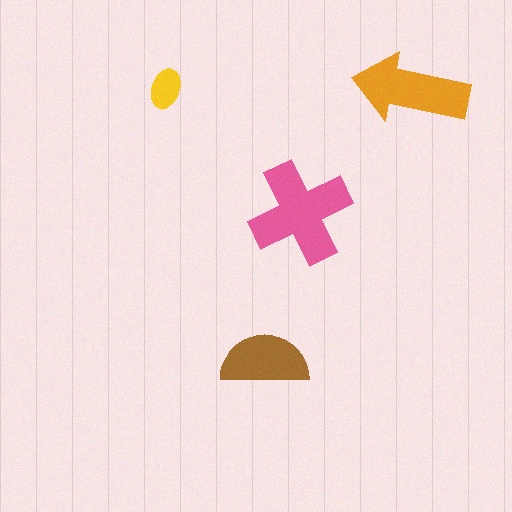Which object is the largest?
The pink cross.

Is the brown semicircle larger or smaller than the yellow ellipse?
Larger.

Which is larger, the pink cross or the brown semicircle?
The pink cross.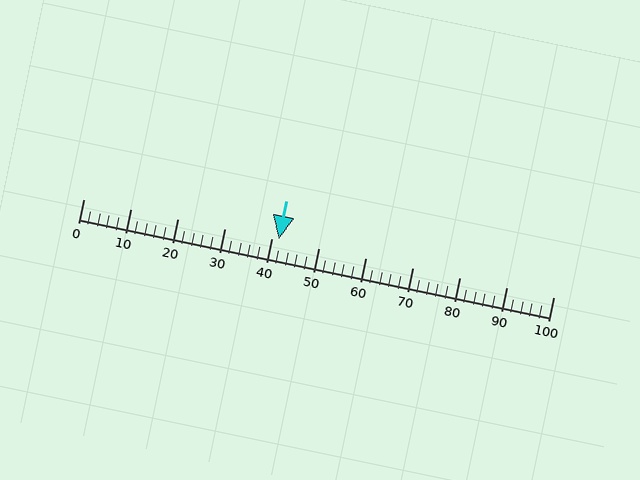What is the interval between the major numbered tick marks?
The major tick marks are spaced 10 units apart.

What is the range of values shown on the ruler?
The ruler shows values from 0 to 100.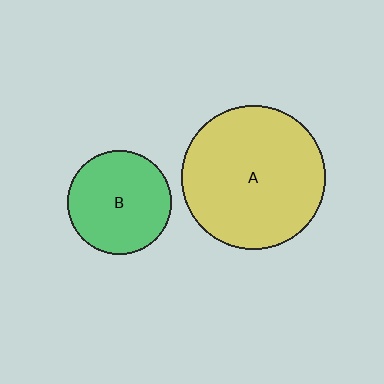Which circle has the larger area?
Circle A (yellow).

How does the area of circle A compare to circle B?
Approximately 1.9 times.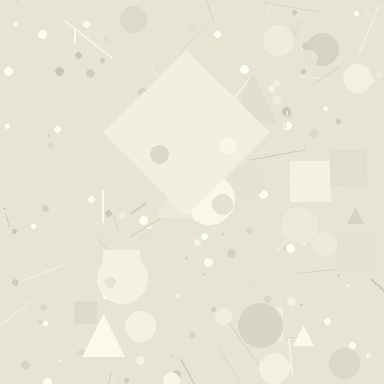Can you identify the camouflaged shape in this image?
The camouflaged shape is a diamond.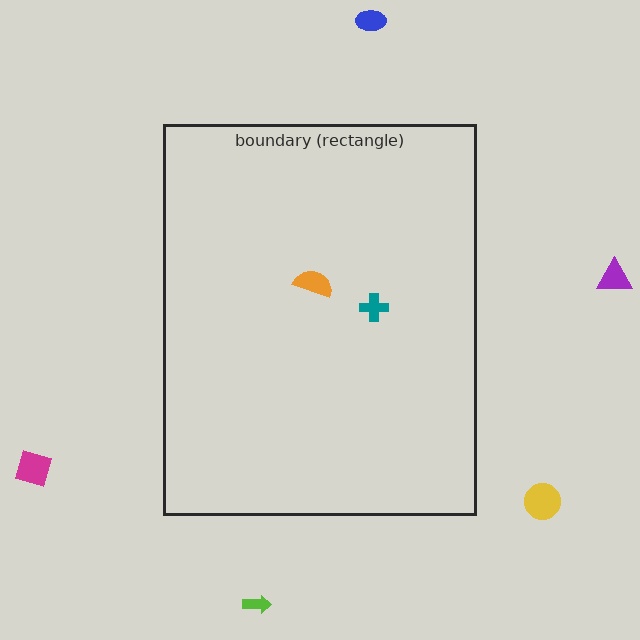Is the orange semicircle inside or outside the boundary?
Inside.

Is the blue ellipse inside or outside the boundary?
Outside.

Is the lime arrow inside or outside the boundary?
Outside.